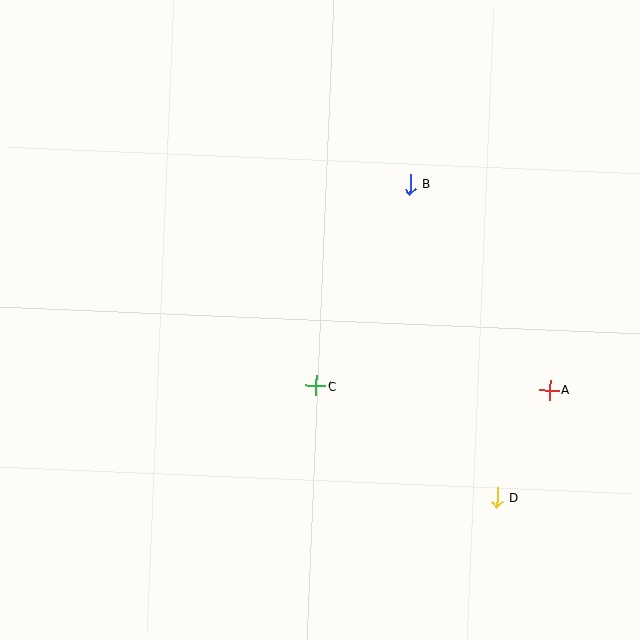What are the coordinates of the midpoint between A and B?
The midpoint between A and B is at (480, 287).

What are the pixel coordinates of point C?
Point C is at (316, 386).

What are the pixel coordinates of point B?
Point B is at (410, 184).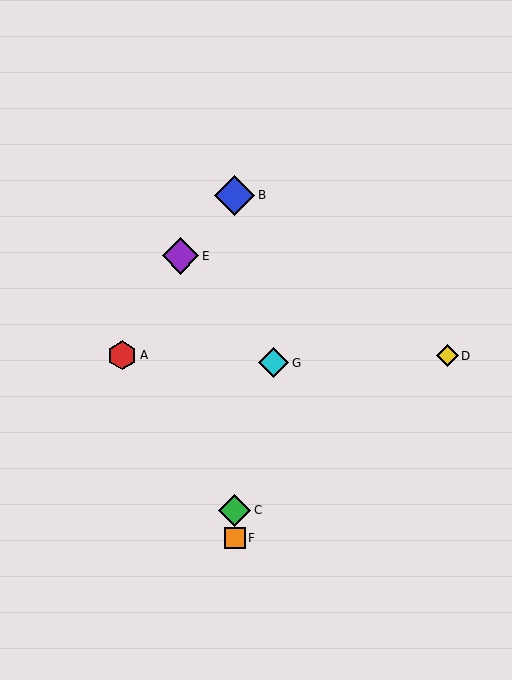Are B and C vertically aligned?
Yes, both are at x≈235.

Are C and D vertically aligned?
No, C is at x≈235 and D is at x≈447.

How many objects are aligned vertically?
3 objects (B, C, F) are aligned vertically.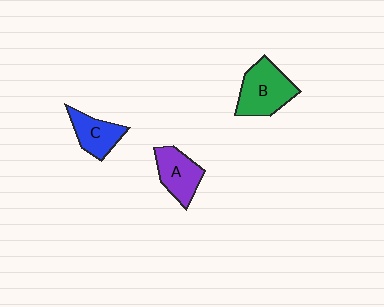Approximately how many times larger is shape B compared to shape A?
Approximately 1.3 times.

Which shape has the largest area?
Shape B (green).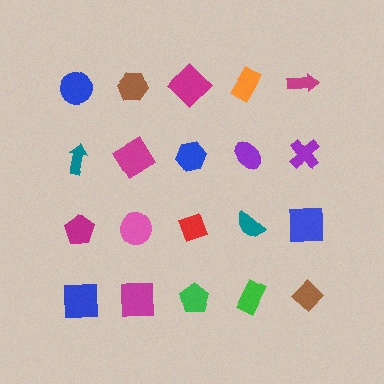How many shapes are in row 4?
5 shapes.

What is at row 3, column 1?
A magenta pentagon.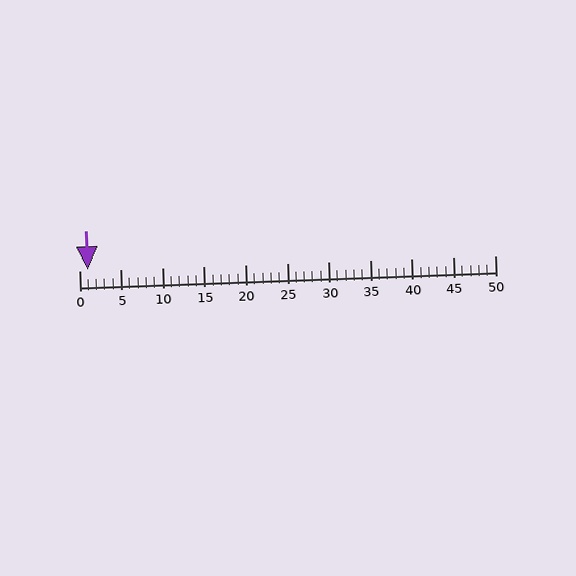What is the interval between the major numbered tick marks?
The major tick marks are spaced 5 units apart.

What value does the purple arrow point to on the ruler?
The purple arrow points to approximately 1.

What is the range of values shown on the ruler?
The ruler shows values from 0 to 50.